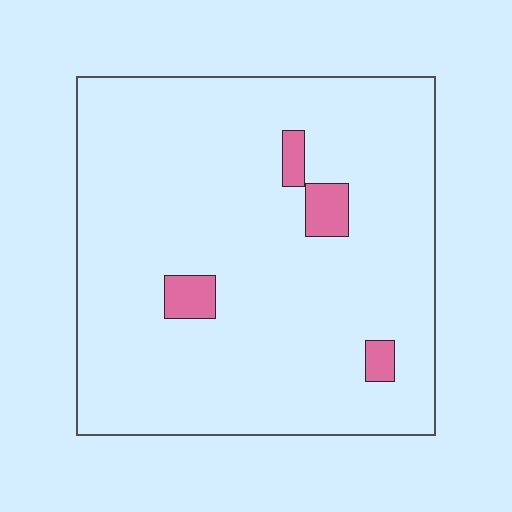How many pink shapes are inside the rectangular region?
4.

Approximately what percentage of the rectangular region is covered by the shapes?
Approximately 5%.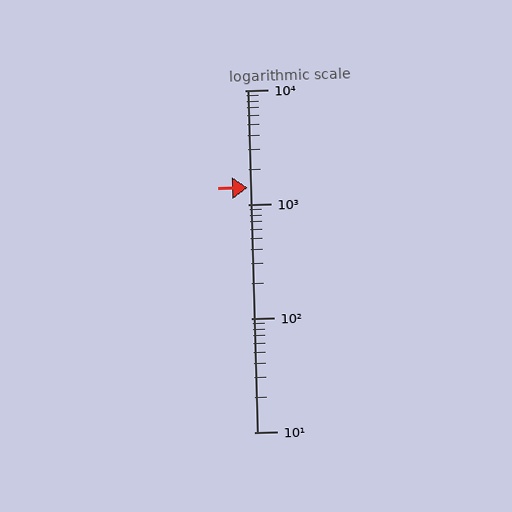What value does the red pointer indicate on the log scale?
The pointer indicates approximately 1400.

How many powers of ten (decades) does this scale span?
The scale spans 3 decades, from 10 to 10000.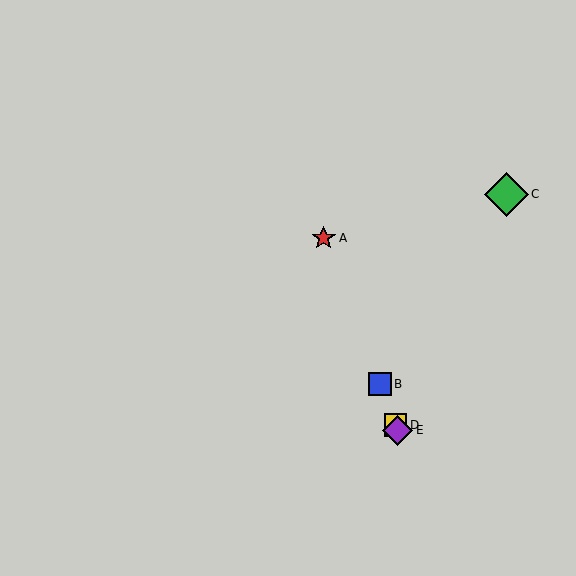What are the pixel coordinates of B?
Object B is at (380, 384).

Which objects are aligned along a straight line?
Objects A, B, D, E are aligned along a straight line.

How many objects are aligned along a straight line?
4 objects (A, B, D, E) are aligned along a straight line.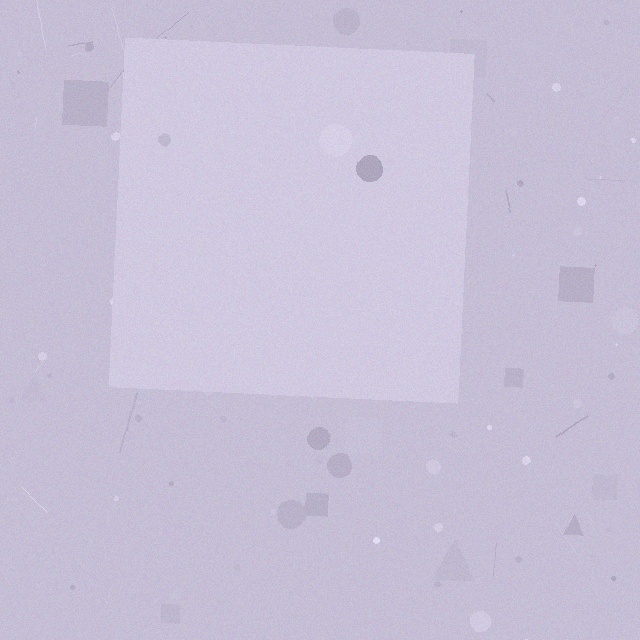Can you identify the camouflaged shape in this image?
The camouflaged shape is a square.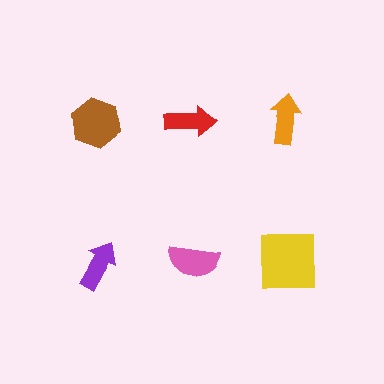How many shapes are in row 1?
3 shapes.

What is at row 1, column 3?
An orange arrow.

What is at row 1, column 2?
A red arrow.